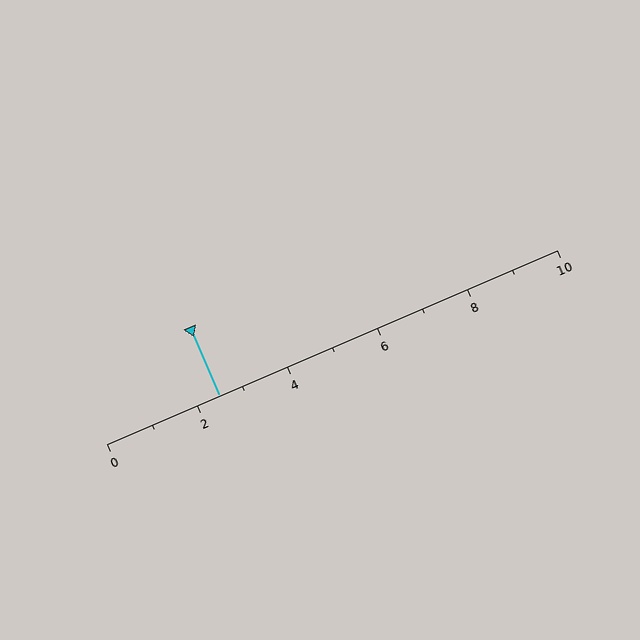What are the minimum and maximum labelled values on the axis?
The axis runs from 0 to 10.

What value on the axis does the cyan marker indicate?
The marker indicates approximately 2.5.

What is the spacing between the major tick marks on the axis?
The major ticks are spaced 2 apart.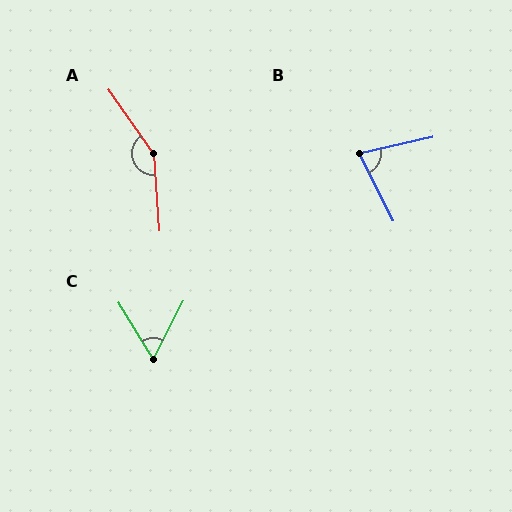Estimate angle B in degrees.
Approximately 76 degrees.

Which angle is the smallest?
C, at approximately 59 degrees.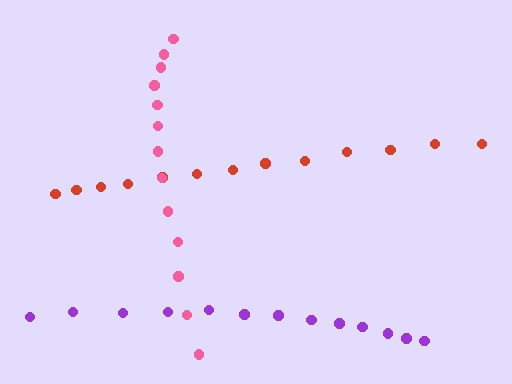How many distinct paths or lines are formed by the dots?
There are 3 distinct paths.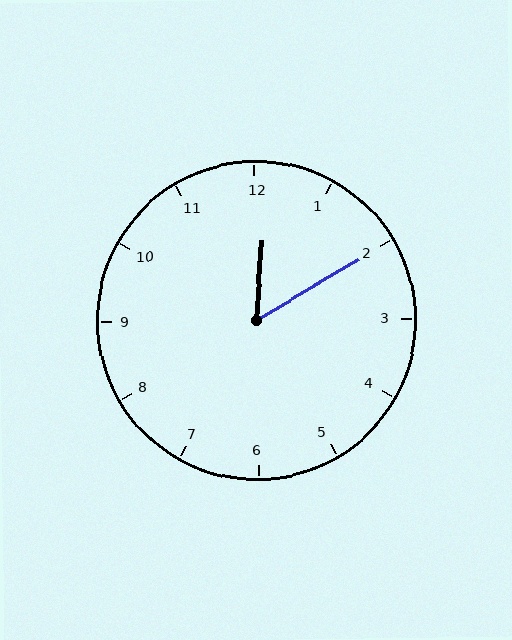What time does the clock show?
12:10.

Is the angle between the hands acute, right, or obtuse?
It is acute.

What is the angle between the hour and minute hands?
Approximately 55 degrees.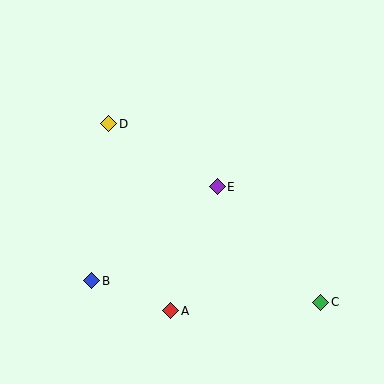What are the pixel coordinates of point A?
Point A is at (171, 311).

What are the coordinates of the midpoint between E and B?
The midpoint between E and B is at (155, 234).